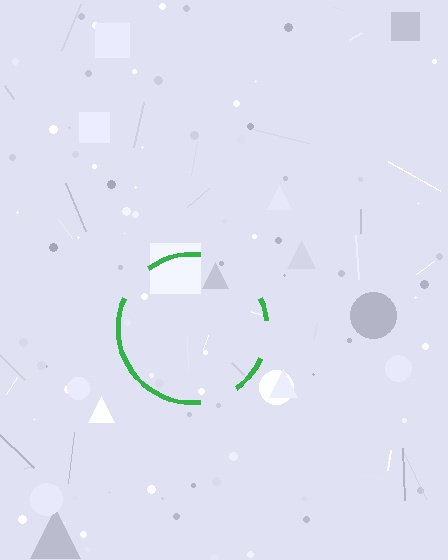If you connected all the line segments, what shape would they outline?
They would outline a circle.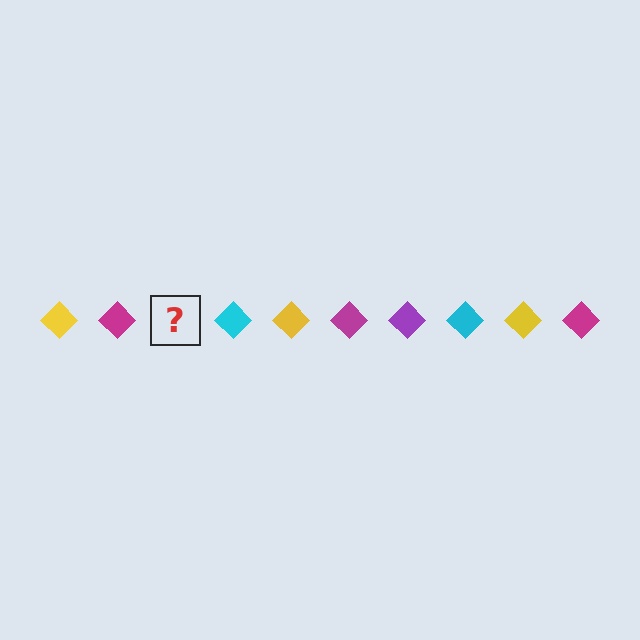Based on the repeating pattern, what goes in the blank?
The blank should be a purple diamond.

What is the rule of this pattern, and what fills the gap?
The rule is that the pattern cycles through yellow, magenta, purple, cyan diamonds. The gap should be filled with a purple diamond.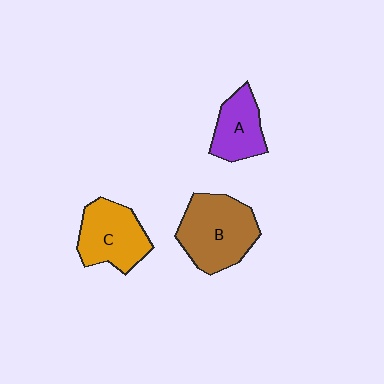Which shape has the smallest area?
Shape A (purple).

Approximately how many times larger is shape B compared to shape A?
Approximately 1.6 times.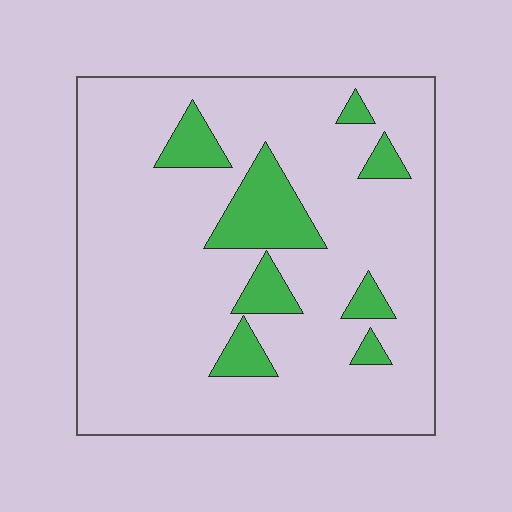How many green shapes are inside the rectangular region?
8.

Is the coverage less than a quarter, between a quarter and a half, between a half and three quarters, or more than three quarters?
Less than a quarter.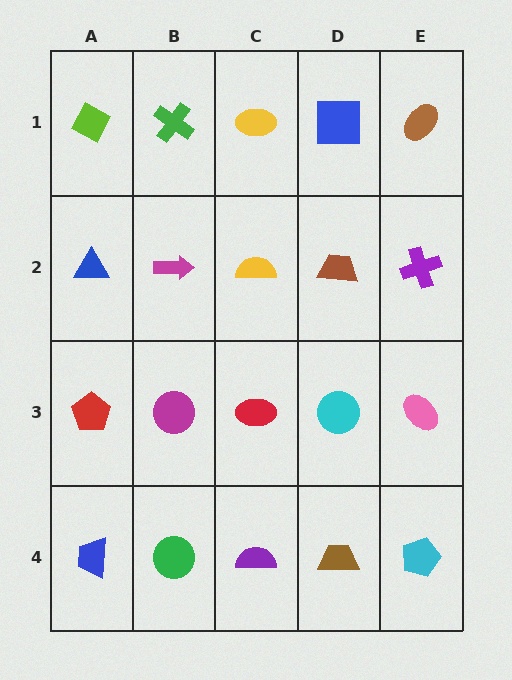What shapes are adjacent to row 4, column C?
A red ellipse (row 3, column C), a green circle (row 4, column B), a brown trapezoid (row 4, column D).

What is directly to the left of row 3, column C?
A magenta circle.